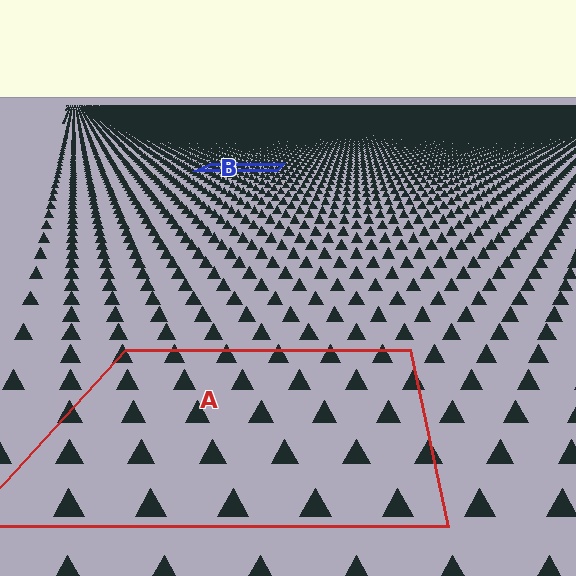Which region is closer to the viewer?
Region A is closer. The texture elements there are larger and more spread out.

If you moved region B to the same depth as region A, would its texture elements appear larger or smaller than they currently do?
They would appear larger. At a closer depth, the same texture elements are projected at a bigger on-screen size.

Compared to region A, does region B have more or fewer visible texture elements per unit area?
Region B has more texture elements per unit area — they are packed more densely because it is farther away.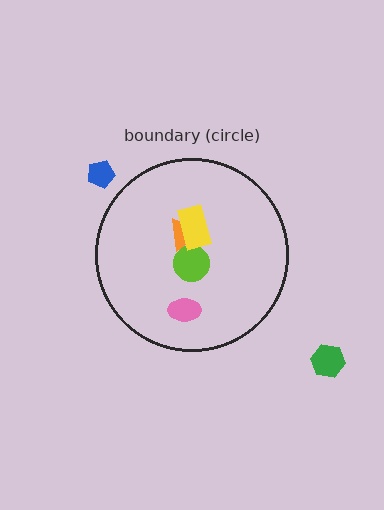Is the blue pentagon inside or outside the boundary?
Outside.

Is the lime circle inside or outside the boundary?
Inside.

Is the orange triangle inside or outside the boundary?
Inside.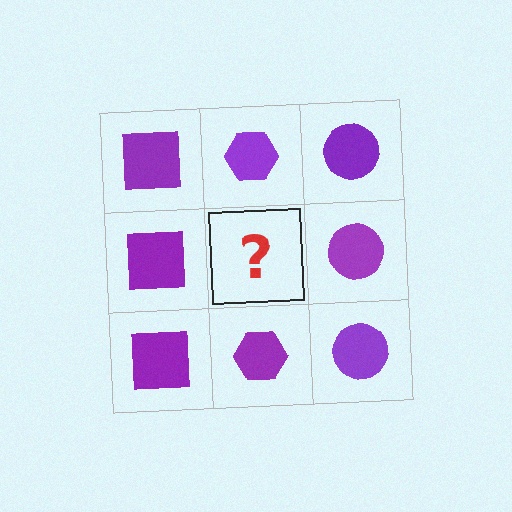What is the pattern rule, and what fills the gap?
The rule is that each column has a consistent shape. The gap should be filled with a purple hexagon.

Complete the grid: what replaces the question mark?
The question mark should be replaced with a purple hexagon.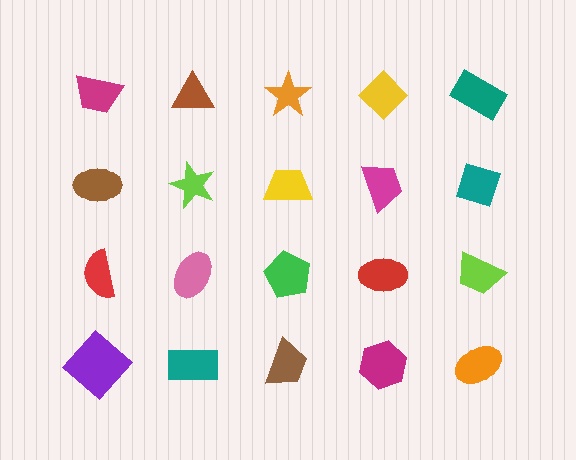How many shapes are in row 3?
5 shapes.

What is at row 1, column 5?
A teal rectangle.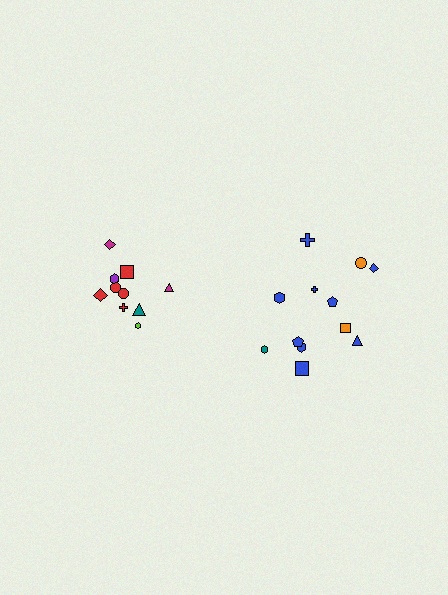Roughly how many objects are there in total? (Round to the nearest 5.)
Roughly 20 objects in total.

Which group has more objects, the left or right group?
The right group.